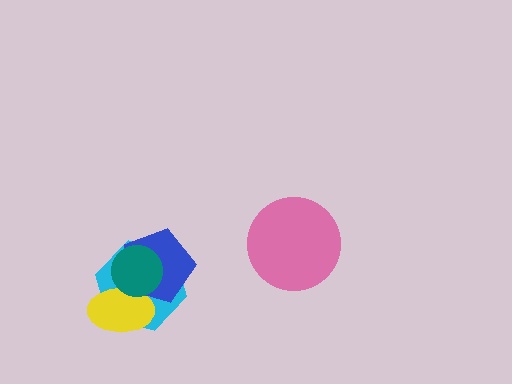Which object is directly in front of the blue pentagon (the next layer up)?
The yellow ellipse is directly in front of the blue pentagon.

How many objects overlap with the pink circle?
0 objects overlap with the pink circle.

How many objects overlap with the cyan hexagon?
3 objects overlap with the cyan hexagon.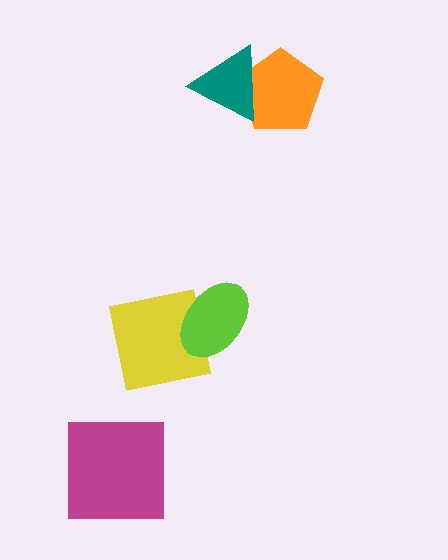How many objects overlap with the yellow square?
1 object overlaps with the yellow square.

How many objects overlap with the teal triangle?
1 object overlaps with the teal triangle.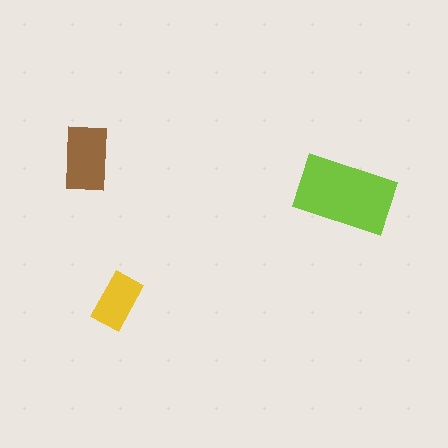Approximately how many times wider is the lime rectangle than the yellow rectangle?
About 2 times wider.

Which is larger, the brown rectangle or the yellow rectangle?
The brown one.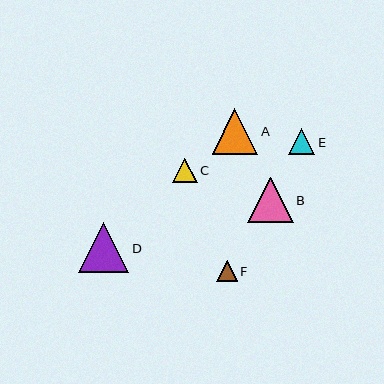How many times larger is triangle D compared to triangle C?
Triangle D is approximately 2.0 times the size of triangle C.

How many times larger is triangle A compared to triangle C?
Triangle A is approximately 1.9 times the size of triangle C.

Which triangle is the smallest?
Triangle F is the smallest with a size of approximately 20 pixels.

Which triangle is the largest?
Triangle D is the largest with a size of approximately 50 pixels.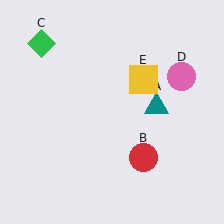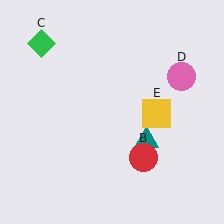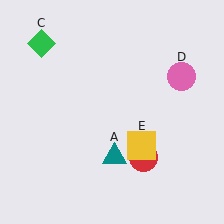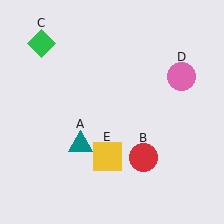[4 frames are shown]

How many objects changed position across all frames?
2 objects changed position: teal triangle (object A), yellow square (object E).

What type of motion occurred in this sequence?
The teal triangle (object A), yellow square (object E) rotated clockwise around the center of the scene.